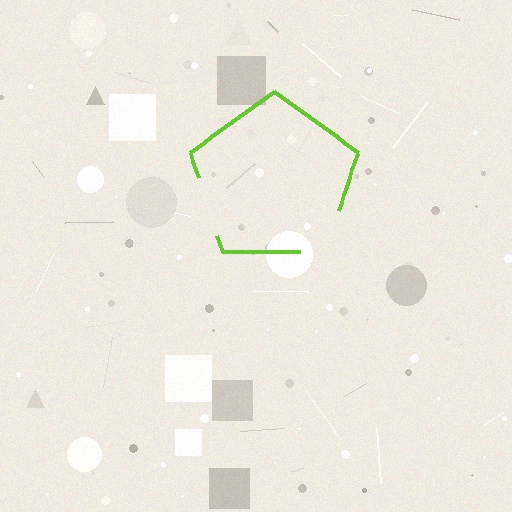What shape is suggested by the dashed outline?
The dashed outline suggests a pentagon.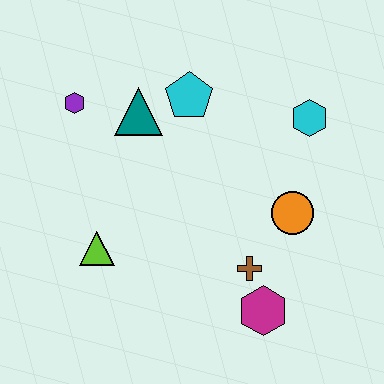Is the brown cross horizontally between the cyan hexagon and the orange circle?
No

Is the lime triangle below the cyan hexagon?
Yes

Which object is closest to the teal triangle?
The cyan pentagon is closest to the teal triangle.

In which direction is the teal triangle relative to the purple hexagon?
The teal triangle is to the right of the purple hexagon.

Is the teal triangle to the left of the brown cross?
Yes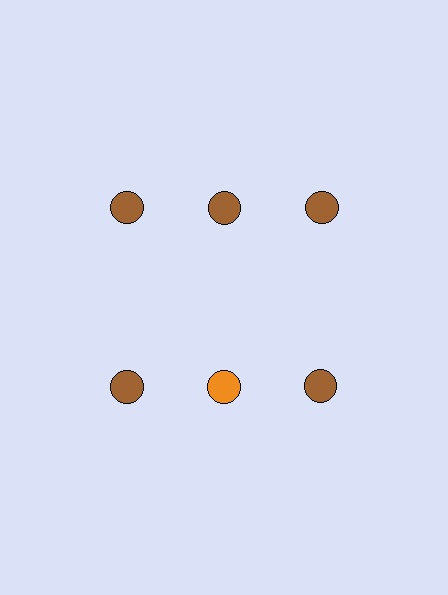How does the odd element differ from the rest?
It has a different color: orange instead of brown.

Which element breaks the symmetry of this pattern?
The orange circle in the second row, second from left column breaks the symmetry. All other shapes are brown circles.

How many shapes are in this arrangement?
There are 6 shapes arranged in a grid pattern.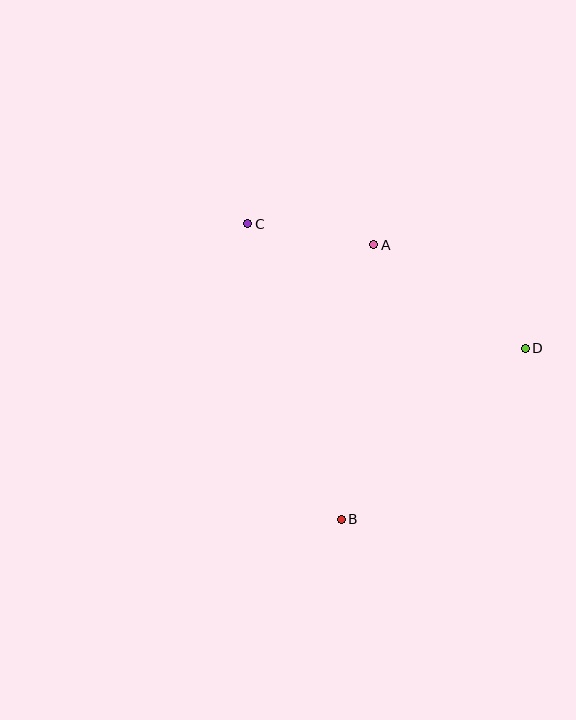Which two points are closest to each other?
Points A and C are closest to each other.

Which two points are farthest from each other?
Points B and C are farthest from each other.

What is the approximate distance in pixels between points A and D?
The distance between A and D is approximately 183 pixels.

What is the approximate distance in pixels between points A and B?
The distance between A and B is approximately 277 pixels.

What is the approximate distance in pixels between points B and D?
The distance between B and D is approximately 251 pixels.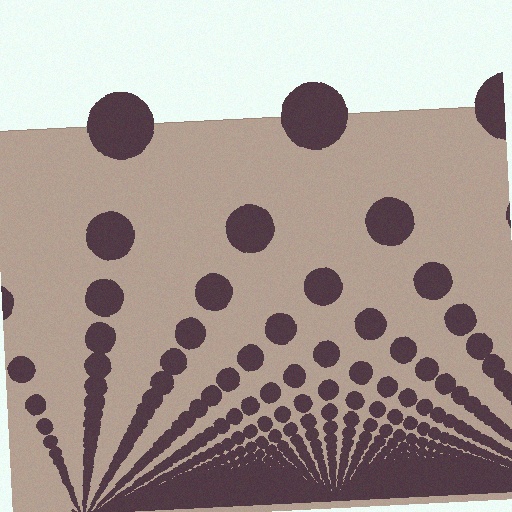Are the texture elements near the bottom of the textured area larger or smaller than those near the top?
Smaller. The gradient is inverted — elements near the bottom are smaller and denser.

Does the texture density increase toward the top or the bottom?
Density increases toward the bottom.